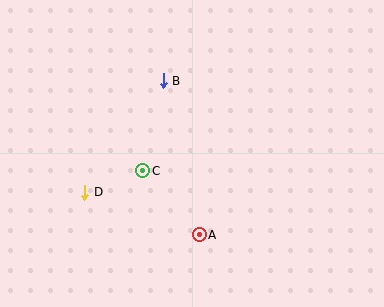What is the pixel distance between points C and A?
The distance between C and A is 85 pixels.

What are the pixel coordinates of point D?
Point D is at (85, 192).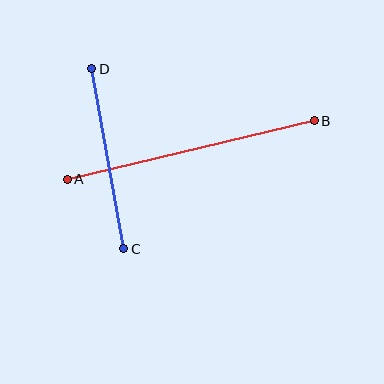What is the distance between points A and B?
The distance is approximately 254 pixels.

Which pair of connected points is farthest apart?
Points A and B are farthest apart.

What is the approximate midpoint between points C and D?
The midpoint is at approximately (108, 159) pixels.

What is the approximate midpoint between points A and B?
The midpoint is at approximately (191, 150) pixels.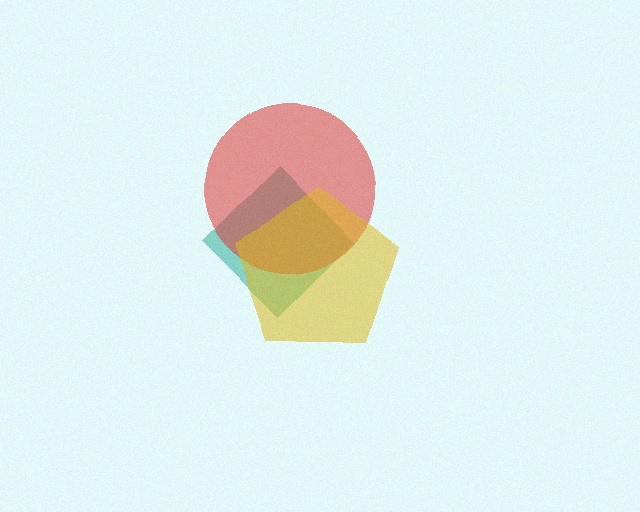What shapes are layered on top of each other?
The layered shapes are: a teal diamond, a red circle, a yellow pentagon.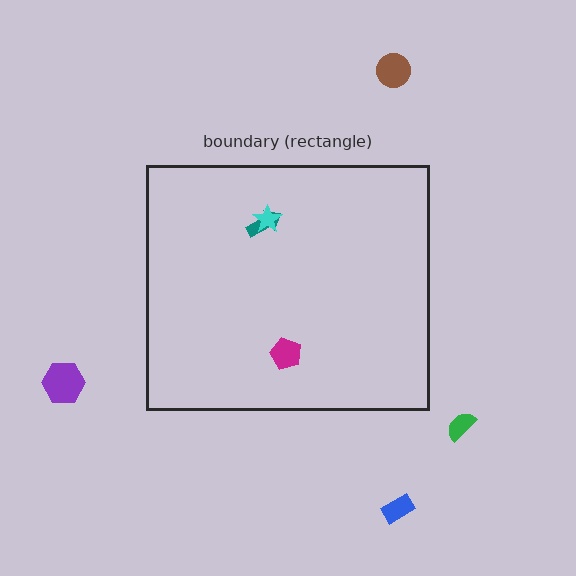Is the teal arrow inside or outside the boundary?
Inside.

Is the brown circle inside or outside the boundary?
Outside.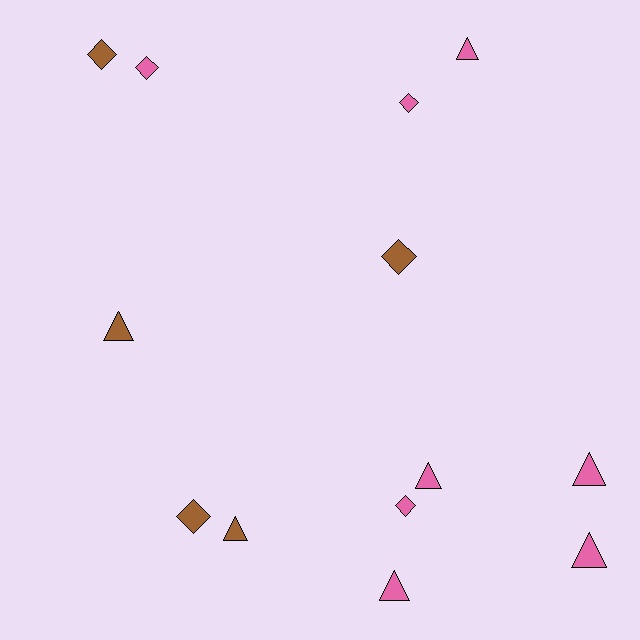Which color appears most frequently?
Pink, with 8 objects.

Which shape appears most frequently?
Triangle, with 7 objects.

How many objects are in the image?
There are 13 objects.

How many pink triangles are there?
There are 5 pink triangles.